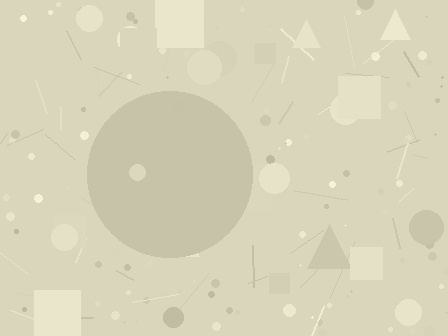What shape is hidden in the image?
A circle is hidden in the image.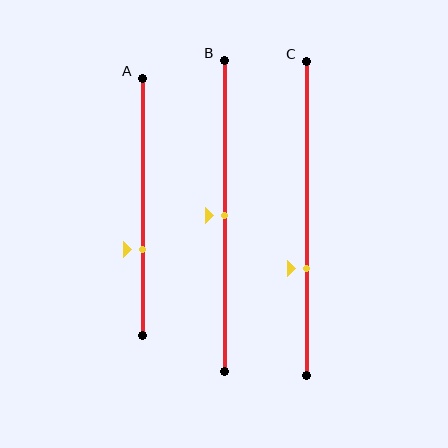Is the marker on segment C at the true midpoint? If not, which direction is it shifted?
No, the marker on segment C is shifted downward by about 16% of the segment length.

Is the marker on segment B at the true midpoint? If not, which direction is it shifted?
Yes, the marker on segment B is at the true midpoint.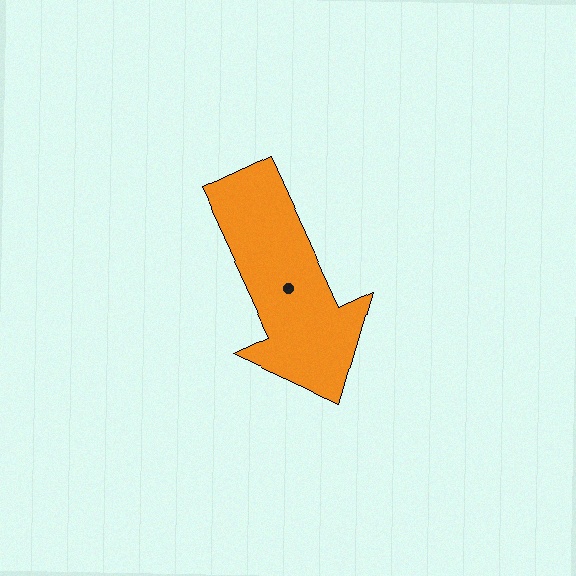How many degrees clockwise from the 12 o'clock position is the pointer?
Approximately 155 degrees.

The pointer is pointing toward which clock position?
Roughly 5 o'clock.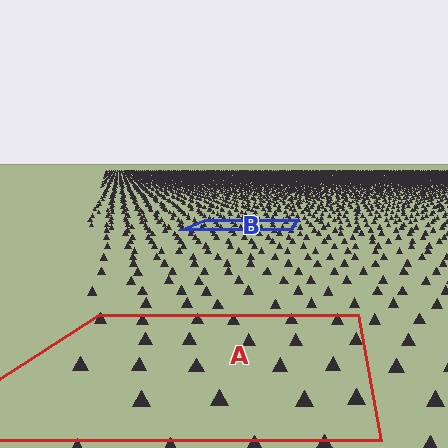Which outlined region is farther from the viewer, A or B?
Region B is farther from the viewer — the texture elements inside it appear smaller and more densely packed.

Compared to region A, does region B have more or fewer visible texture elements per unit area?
Region B has more texture elements per unit area — they are packed more densely because it is farther away.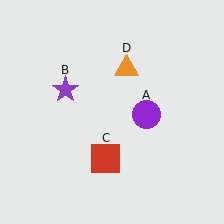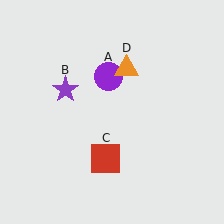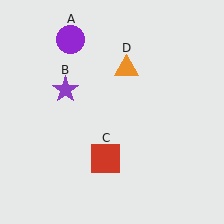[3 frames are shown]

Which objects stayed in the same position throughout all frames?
Purple star (object B) and red square (object C) and orange triangle (object D) remained stationary.